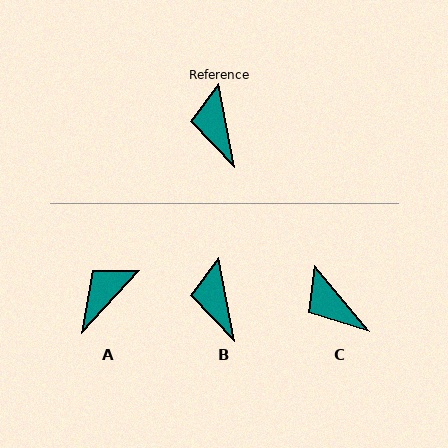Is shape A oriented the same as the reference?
No, it is off by about 54 degrees.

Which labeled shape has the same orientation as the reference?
B.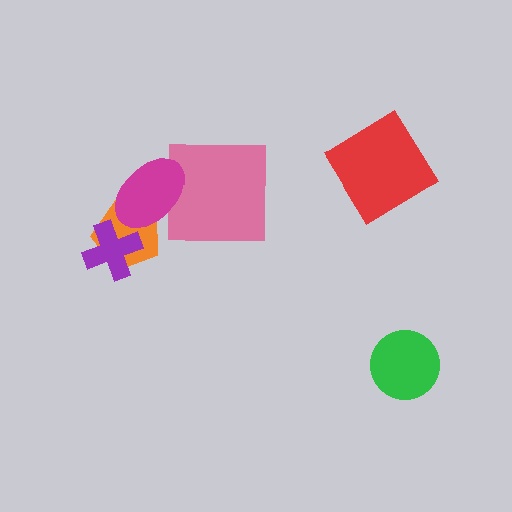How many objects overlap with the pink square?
1 object overlaps with the pink square.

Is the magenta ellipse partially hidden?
No, no other shape covers it.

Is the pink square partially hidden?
Yes, it is partially covered by another shape.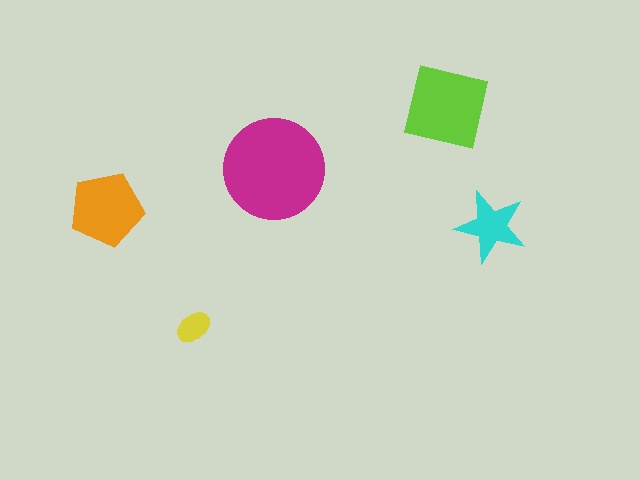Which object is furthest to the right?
The cyan star is rightmost.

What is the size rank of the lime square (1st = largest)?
2nd.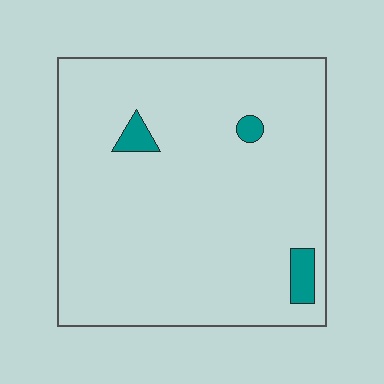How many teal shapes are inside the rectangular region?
3.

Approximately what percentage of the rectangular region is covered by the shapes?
Approximately 5%.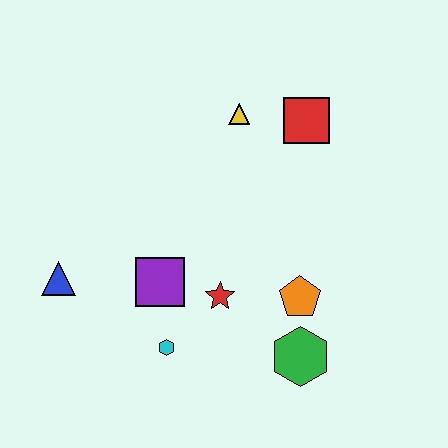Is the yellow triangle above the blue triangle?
Yes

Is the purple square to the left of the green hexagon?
Yes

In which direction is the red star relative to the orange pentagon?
The red star is to the left of the orange pentagon.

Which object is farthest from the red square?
The blue triangle is farthest from the red square.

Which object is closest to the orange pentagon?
The green hexagon is closest to the orange pentagon.